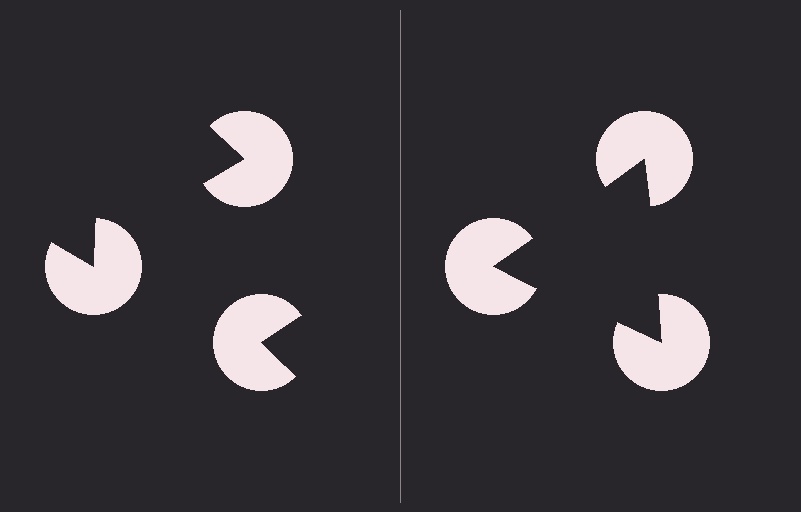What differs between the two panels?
The pac-man discs are positioned identically on both sides; only the wedge orientations differ. On the right they align to a triangle; on the left they are misaligned.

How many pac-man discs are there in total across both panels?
6 — 3 on each side.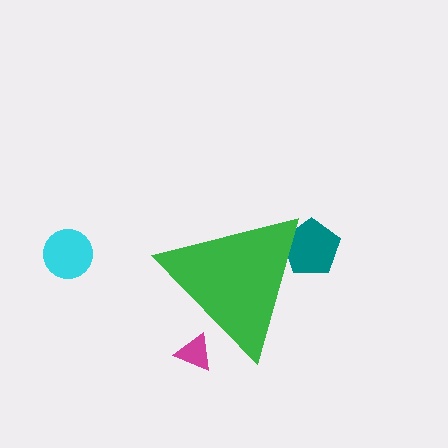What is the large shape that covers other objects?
A green triangle.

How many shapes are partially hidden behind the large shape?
2 shapes are partially hidden.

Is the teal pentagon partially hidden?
Yes, the teal pentagon is partially hidden behind the green triangle.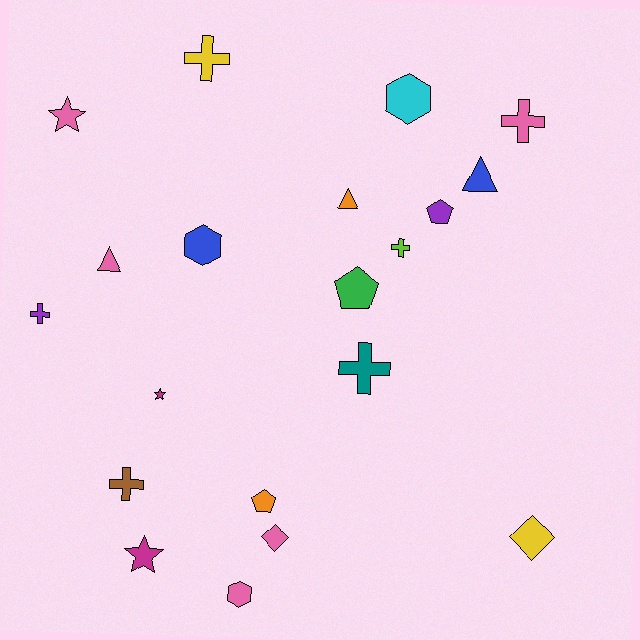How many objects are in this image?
There are 20 objects.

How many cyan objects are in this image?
There is 1 cyan object.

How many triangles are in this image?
There are 3 triangles.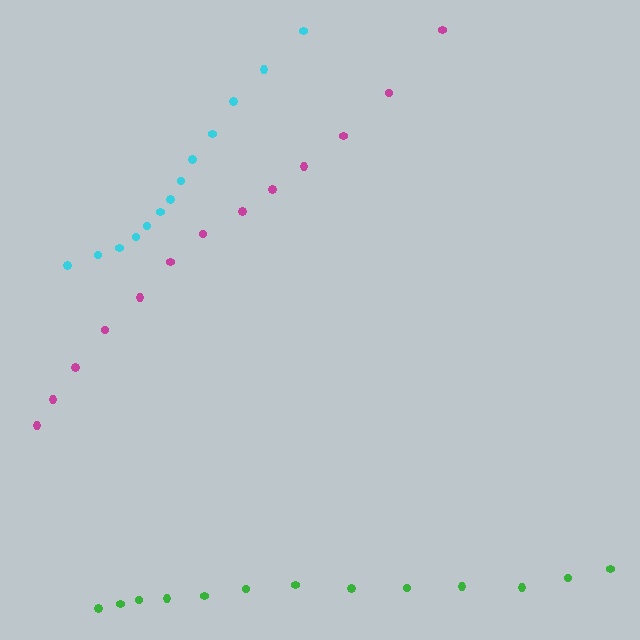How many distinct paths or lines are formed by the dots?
There are 3 distinct paths.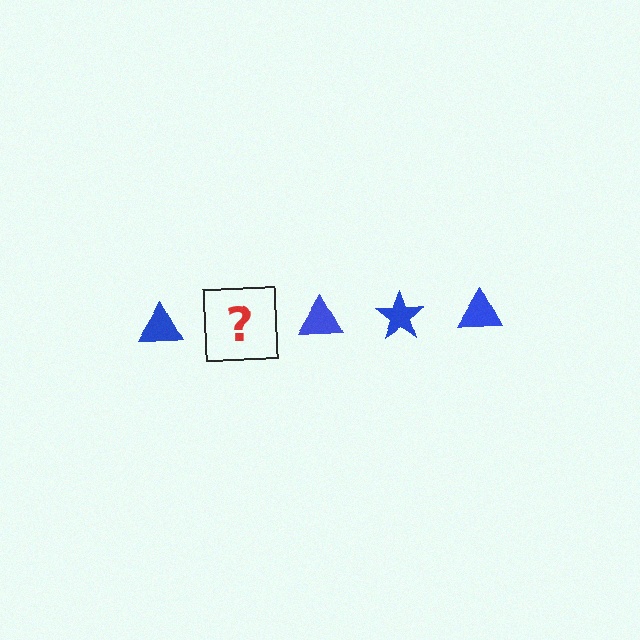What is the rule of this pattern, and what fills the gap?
The rule is that the pattern cycles through triangle, star shapes in blue. The gap should be filled with a blue star.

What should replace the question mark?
The question mark should be replaced with a blue star.